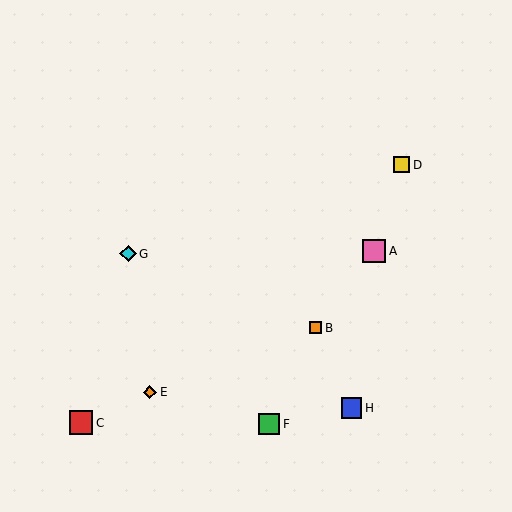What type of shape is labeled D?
Shape D is a yellow square.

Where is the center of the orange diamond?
The center of the orange diamond is at (150, 392).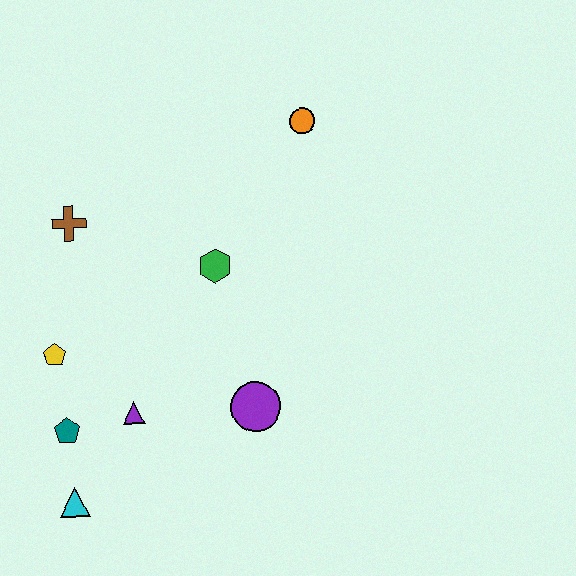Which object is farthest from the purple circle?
The orange circle is farthest from the purple circle.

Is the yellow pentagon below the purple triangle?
No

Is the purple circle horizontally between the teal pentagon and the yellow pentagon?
No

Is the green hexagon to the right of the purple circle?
No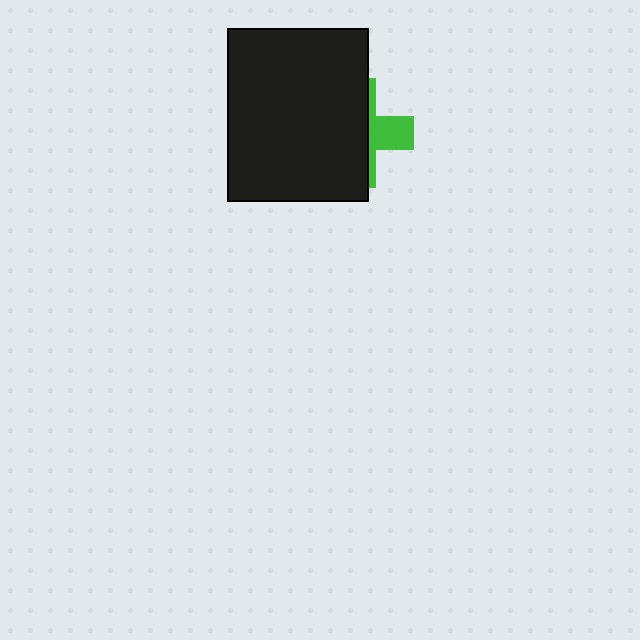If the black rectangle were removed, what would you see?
You would see the complete green cross.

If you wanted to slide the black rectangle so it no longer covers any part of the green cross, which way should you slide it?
Slide it left — that is the most direct way to separate the two shapes.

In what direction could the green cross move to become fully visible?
The green cross could move right. That would shift it out from behind the black rectangle entirely.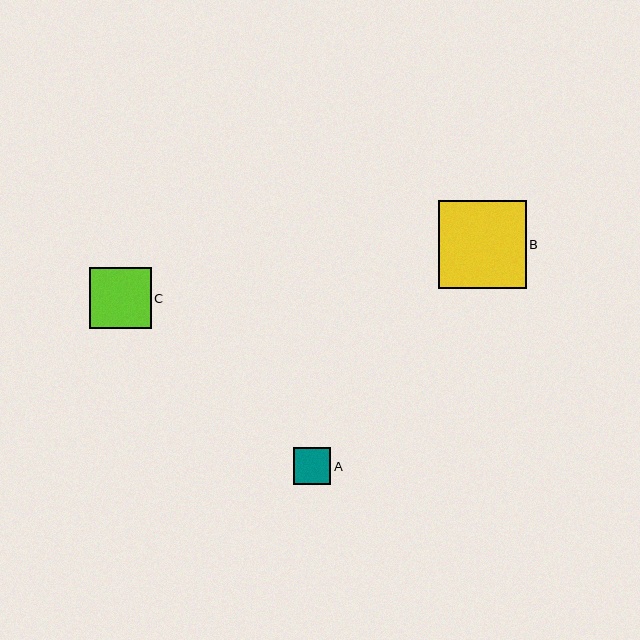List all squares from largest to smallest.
From largest to smallest: B, C, A.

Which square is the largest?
Square B is the largest with a size of approximately 88 pixels.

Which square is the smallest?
Square A is the smallest with a size of approximately 37 pixels.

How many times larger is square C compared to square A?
Square C is approximately 1.7 times the size of square A.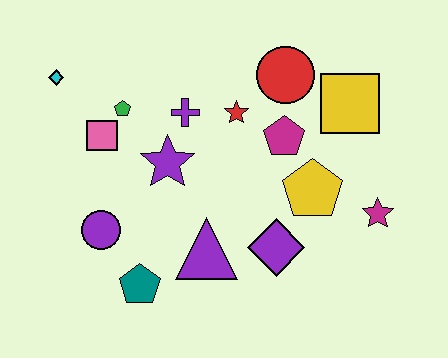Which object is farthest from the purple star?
The magenta star is farthest from the purple star.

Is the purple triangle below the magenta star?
Yes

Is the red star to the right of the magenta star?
No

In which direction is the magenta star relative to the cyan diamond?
The magenta star is to the right of the cyan diamond.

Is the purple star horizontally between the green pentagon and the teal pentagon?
No